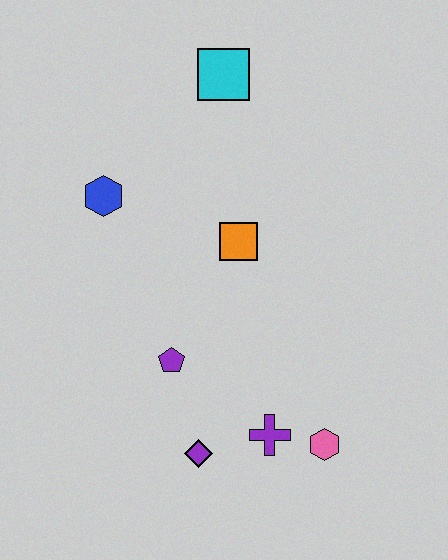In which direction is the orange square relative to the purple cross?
The orange square is above the purple cross.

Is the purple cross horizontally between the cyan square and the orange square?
No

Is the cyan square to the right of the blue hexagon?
Yes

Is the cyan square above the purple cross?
Yes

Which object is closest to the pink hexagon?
The purple cross is closest to the pink hexagon.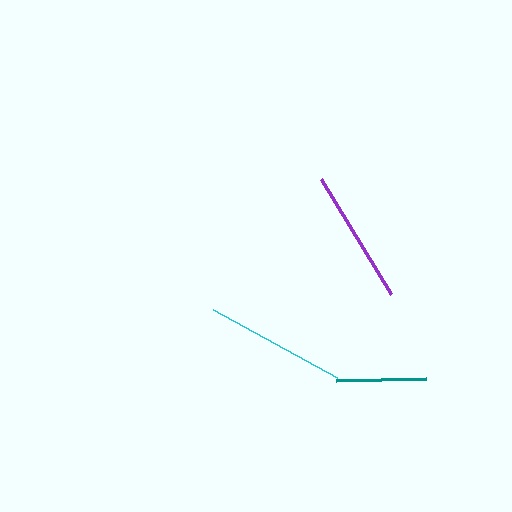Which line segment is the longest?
The cyan line is the longest at approximately 141 pixels.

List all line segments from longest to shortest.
From longest to shortest: cyan, purple, teal.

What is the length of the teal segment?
The teal segment is approximately 90 pixels long.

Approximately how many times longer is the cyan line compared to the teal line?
The cyan line is approximately 1.6 times the length of the teal line.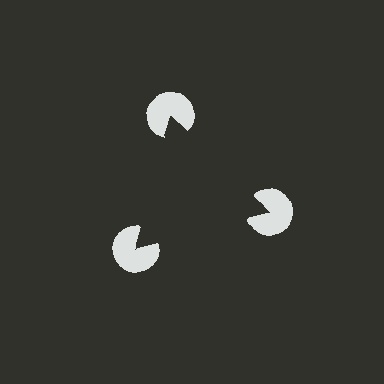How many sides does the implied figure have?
3 sides.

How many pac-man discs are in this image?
There are 3 — one at each vertex of the illusory triangle.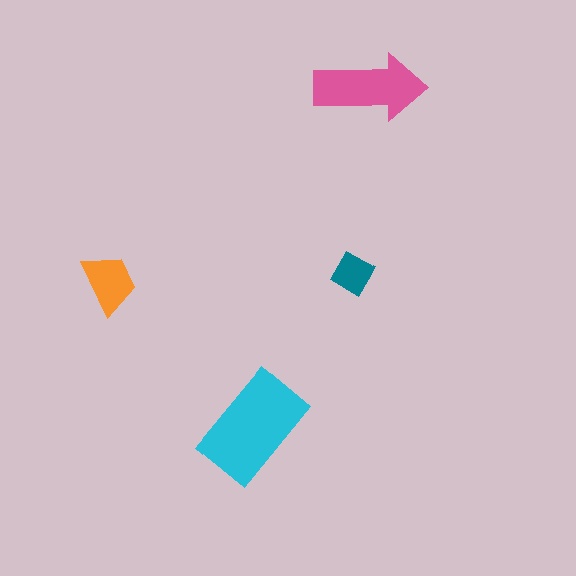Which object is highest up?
The pink arrow is topmost.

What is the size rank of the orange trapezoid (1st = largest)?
3rd.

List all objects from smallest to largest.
The teal diamond, the orange trapezoid, the pink arrow, the cyan rectangle.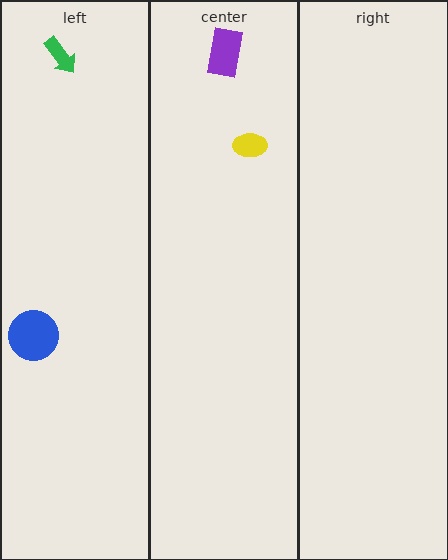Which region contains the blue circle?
The left region.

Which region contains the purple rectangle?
The center region.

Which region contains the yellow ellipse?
The center region.